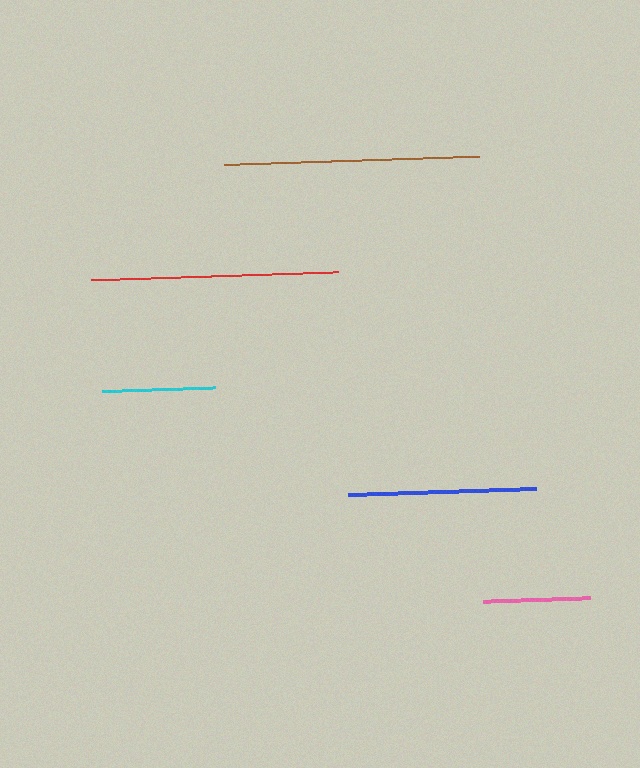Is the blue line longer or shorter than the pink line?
The blue line is longer than the pink line.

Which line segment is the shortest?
The pink line is the shortest at approximately 107 pixels.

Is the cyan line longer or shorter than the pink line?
The cyan line is longer than the pink line.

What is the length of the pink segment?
The pink segment is approximately 107 pixels long.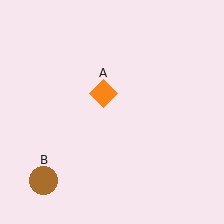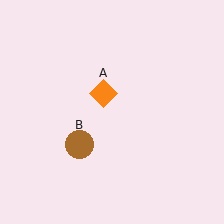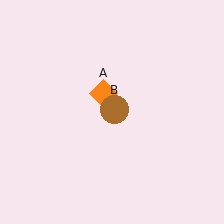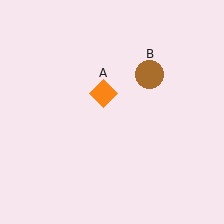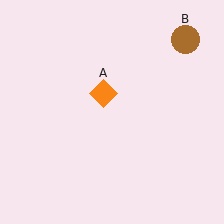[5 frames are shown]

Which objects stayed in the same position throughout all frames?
Orange diamond (object A) remained stationary.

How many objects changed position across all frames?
1 object changed position: brown circle (object B).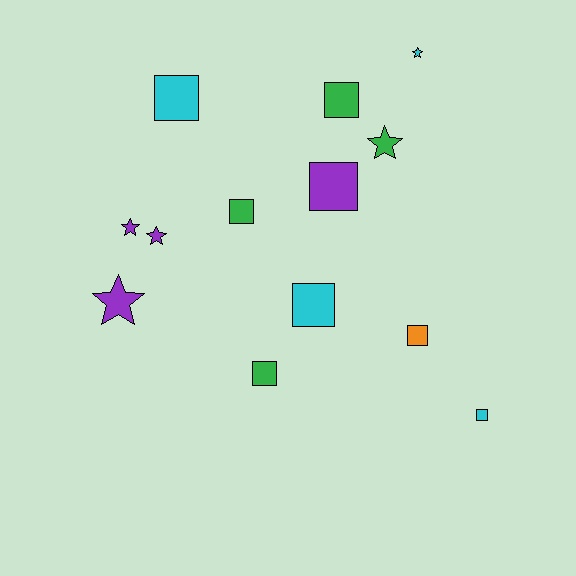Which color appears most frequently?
Green, with 4 objects.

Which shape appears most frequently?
Square, with 8 objects.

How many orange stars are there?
There are no orange stars.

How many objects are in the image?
There are 13 objects.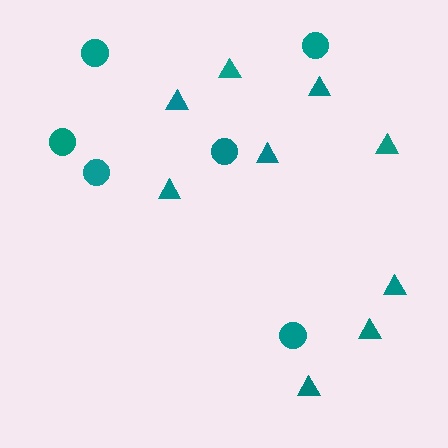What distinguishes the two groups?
There are 2 groups: one group of circles (6) and one group of triangles (9).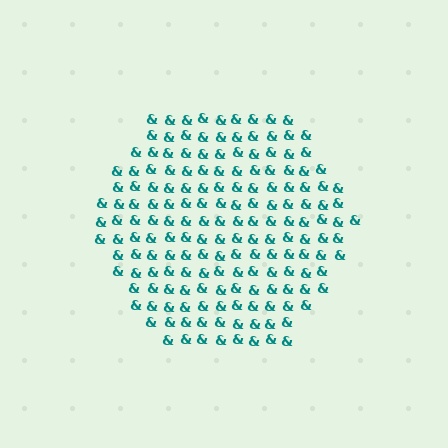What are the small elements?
The small elements are ampersands.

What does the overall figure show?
The overall figure shows a hexagon.